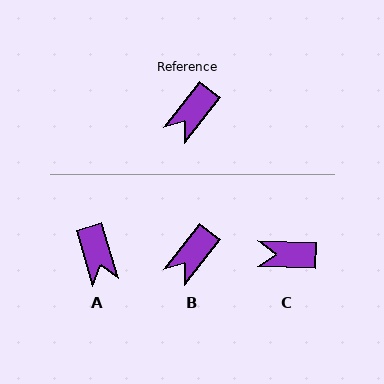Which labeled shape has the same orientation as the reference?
B.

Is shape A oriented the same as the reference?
No, it is off by about 54 degrees.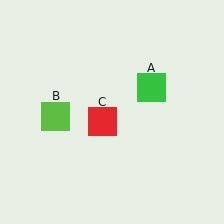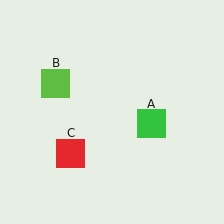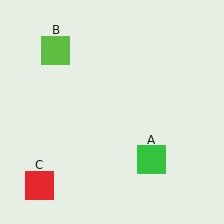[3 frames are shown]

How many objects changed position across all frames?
3 objects changed position: green square (object A), lime square (object B), red square (object C).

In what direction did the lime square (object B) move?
The lime square (object B) moved up.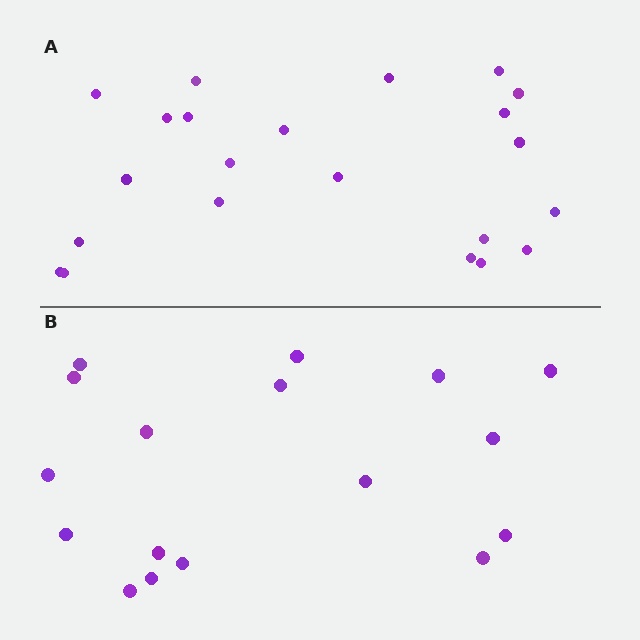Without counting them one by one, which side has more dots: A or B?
Region A (the top region) has more dots.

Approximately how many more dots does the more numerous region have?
Region A has about 5 more dots than region B.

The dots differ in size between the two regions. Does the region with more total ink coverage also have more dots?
No. Region B has more total ink coverage because its dots are larger, but region A actually contains more individual dots. Total area can be misleading — the number of items is what matters here.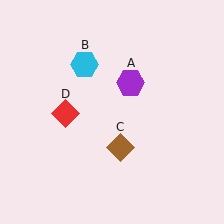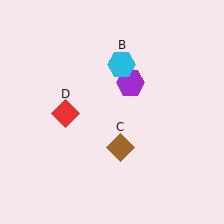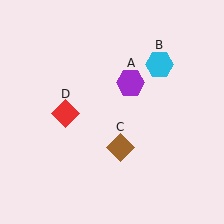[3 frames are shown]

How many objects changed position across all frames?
1 object changed position: cyan hexagon (object B).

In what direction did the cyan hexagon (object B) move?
The cyan hexagon (object B) moved right.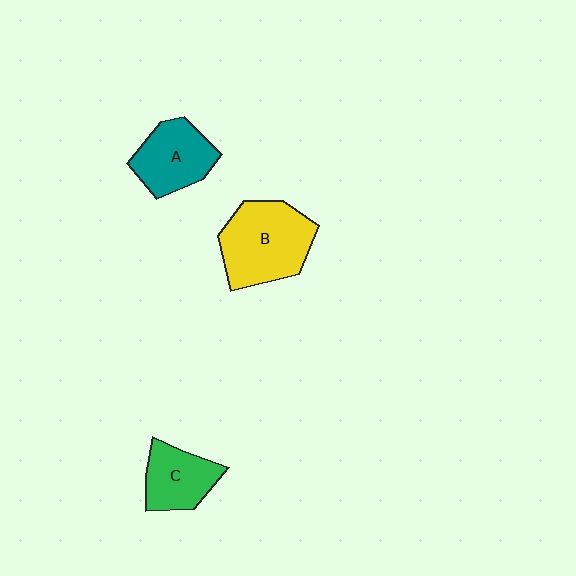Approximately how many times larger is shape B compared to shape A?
Approximately 1.4 times.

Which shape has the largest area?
Shape B (yellow).